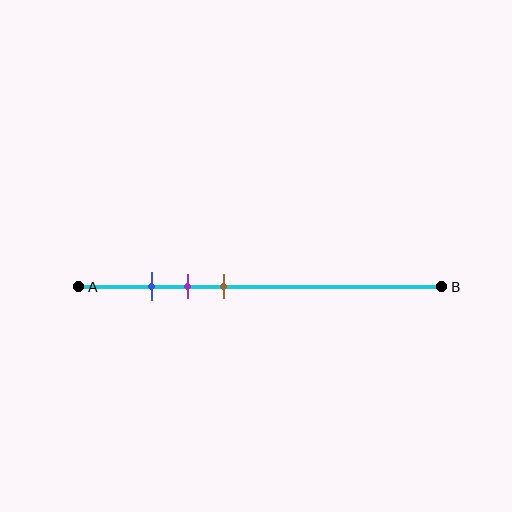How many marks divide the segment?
There are 3 marks dividing the segment.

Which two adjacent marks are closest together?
The blue and purple marks are the closest adjacent pair.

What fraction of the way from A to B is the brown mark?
The brown mark is approximately 40% (0.4) of the way from A to B.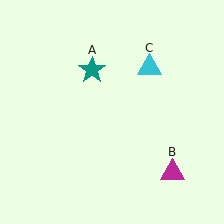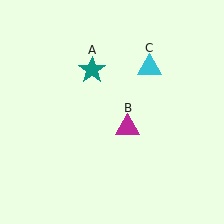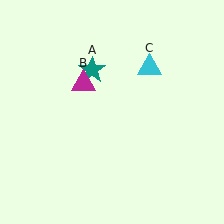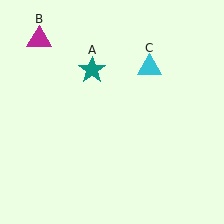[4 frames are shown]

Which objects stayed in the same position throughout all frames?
Teal star (object A) and cyan triangle (object C) remained stationary.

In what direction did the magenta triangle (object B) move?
The magenta triangle (object B) moved up and to the left.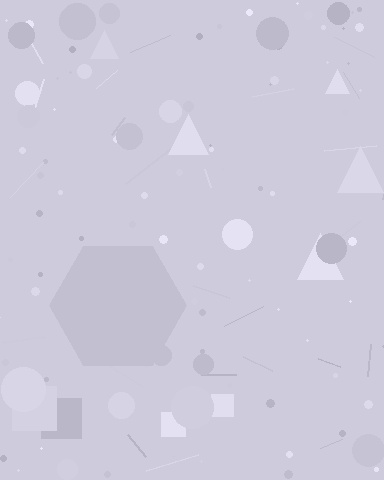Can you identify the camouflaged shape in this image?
The camouflaged shape is a hexagon.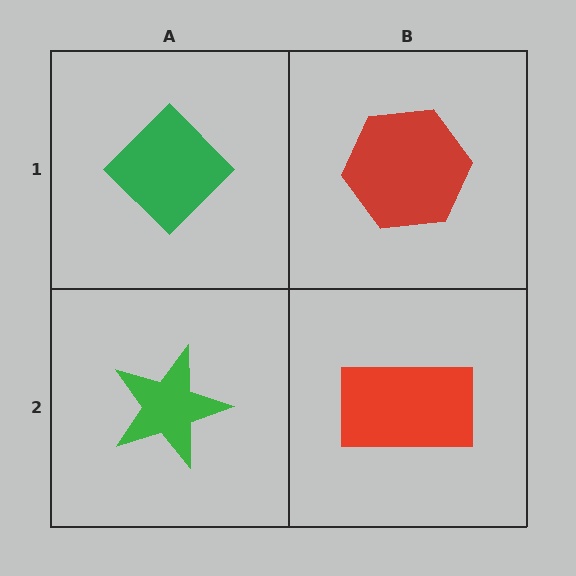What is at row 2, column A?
A green star.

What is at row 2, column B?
A red rectangle.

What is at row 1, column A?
A green diamond.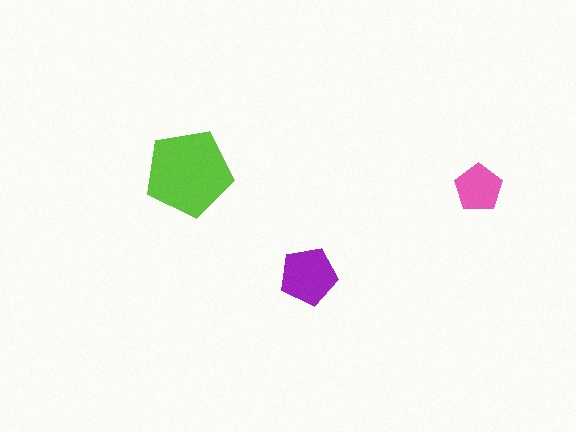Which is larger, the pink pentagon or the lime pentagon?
The lime one.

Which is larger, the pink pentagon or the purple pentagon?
The purple one.